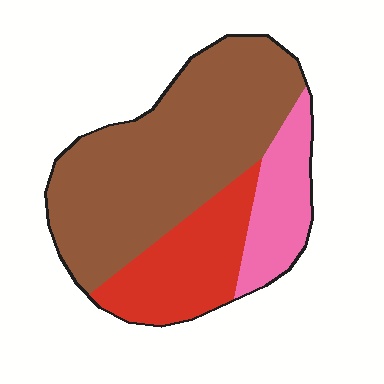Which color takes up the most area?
Brown, at roughly 60%.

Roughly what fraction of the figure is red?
Red covers 24% of the figure.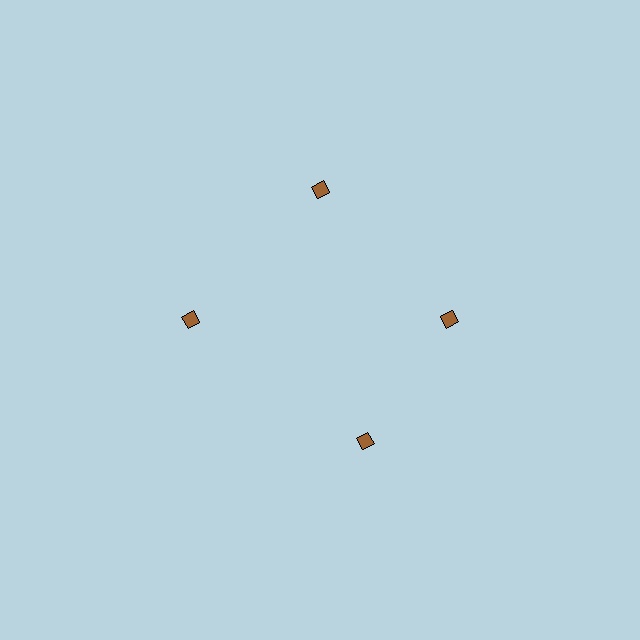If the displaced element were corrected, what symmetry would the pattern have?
It would have 4-fold rotational symmetry — the pattern would map onto itself every 90 degrees.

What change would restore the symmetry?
The symmetry would be restored by rotating it back into even spacing with its neighbors so that all 4 diamonds sit at equal angles and equal distance from the center.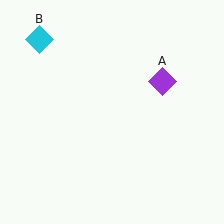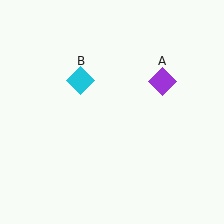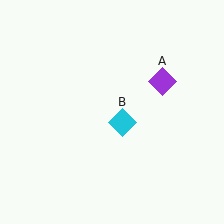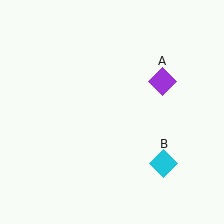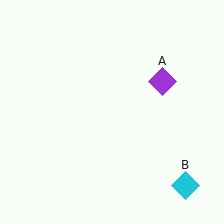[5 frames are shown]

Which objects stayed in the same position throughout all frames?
Purple diamond (object A) remained stationary.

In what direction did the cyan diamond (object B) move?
The cyan diamond (object B) moved down and to the right.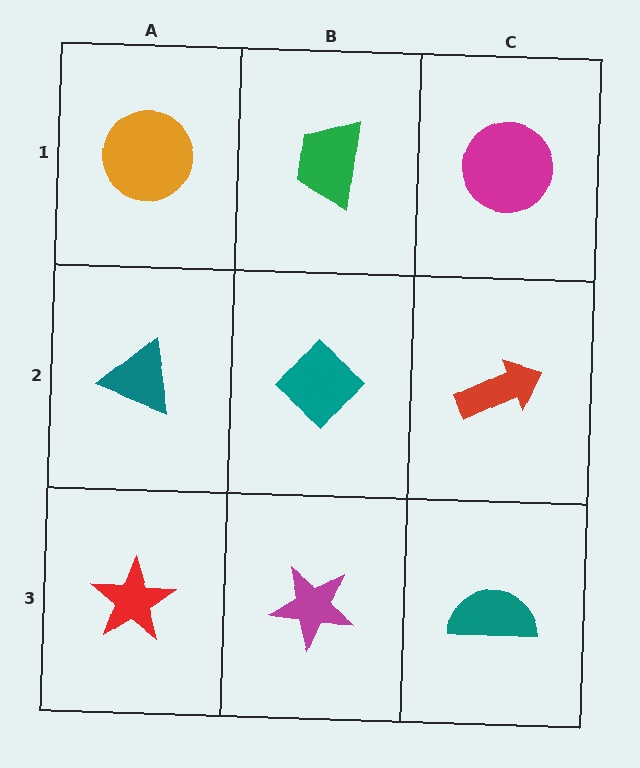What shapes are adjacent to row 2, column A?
An orange circle (row 1, column A), a red star (row 3, column A), a teal diamond (row 2, column B).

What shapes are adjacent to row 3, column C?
A red arrow (row 2, column C), a magenta star (row 3, column B).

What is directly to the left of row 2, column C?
A teal diamond.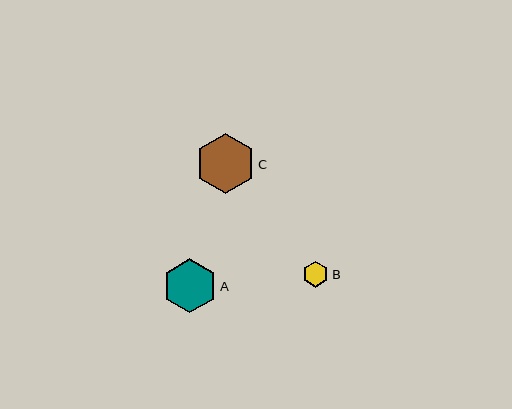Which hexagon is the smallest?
Hexagon B is the smallest with a size of approximately 26 pixels.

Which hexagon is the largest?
Hexagon C is the largest with a size of approximately 59 pixels.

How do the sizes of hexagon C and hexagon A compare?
Hexagon C and hexagon A are approximately the same size.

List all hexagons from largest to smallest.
From largest to smallest: C, A, B.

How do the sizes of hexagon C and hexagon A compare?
Hexagon C and hexagon A are approximately the same size.